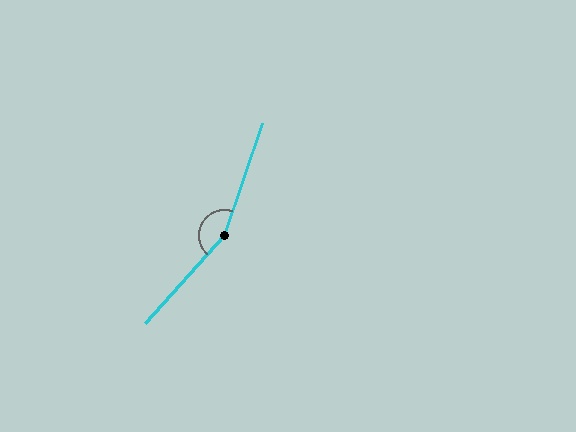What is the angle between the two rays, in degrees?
Approximately 157 degrees.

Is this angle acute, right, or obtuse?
It is obtuse.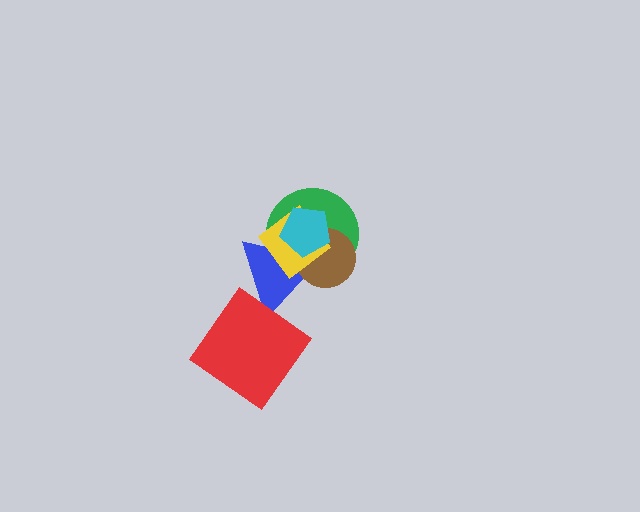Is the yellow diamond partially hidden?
Yes, it is partially covered by another shape.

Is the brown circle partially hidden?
Yes, it is partially covered by another shape.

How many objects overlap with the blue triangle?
5 objects overlap with the blue triangle.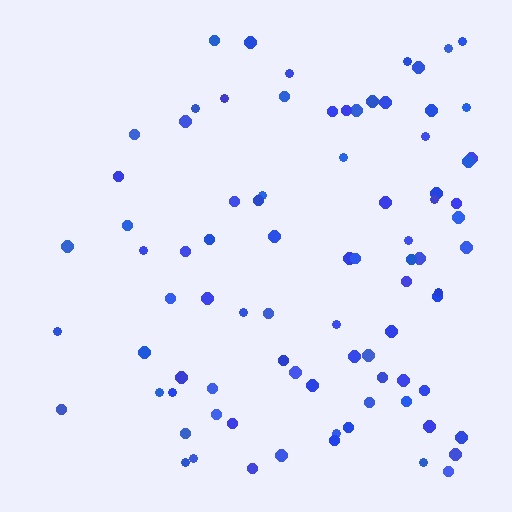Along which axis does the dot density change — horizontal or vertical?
Horizontal.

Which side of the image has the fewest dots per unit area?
The left.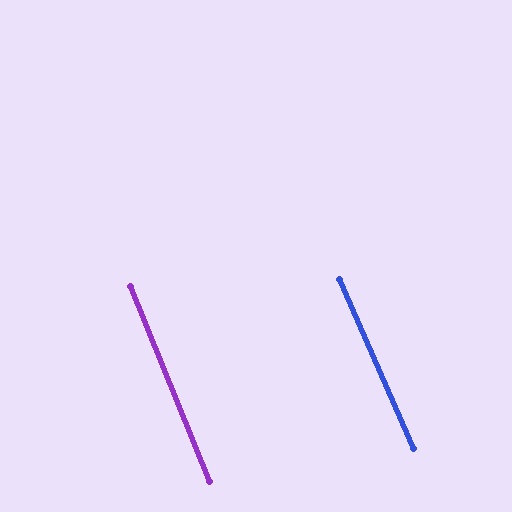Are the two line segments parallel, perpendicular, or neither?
Parallel — their directions differ by only 1.3°.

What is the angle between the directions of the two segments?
Approximately 1 degree.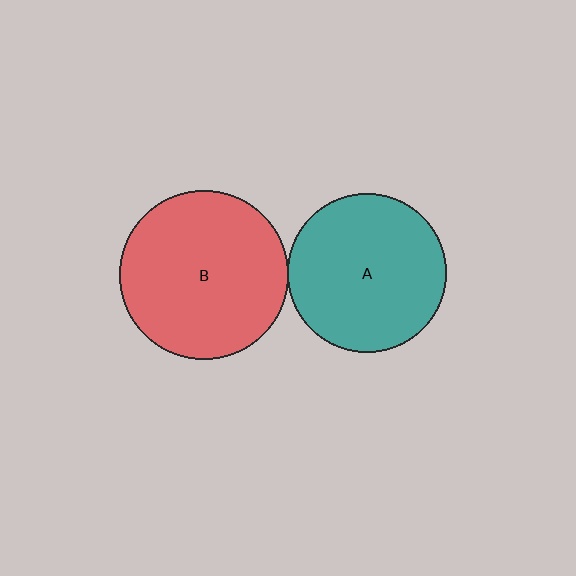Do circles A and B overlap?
Yes.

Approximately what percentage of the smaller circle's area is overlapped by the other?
Approximately 5%.